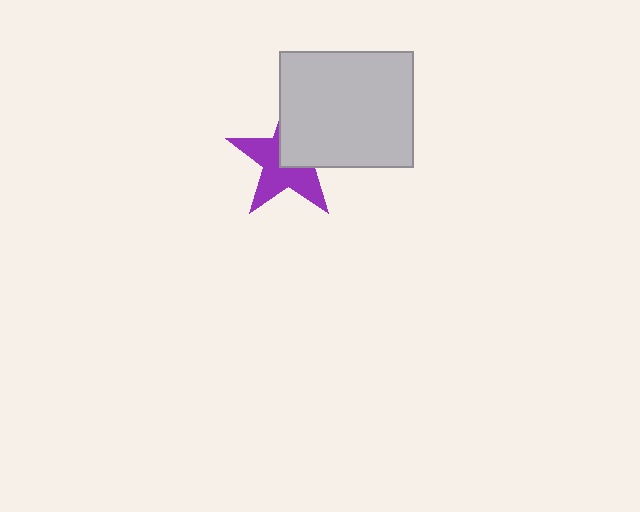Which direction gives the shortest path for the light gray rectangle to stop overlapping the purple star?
Moving toward the upper-right gives the shortest separation.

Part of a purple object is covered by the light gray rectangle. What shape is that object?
It is a star.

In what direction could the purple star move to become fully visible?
The purple star could move toward the lower-left. That would shift it out from behind the light gray rectangle entirely.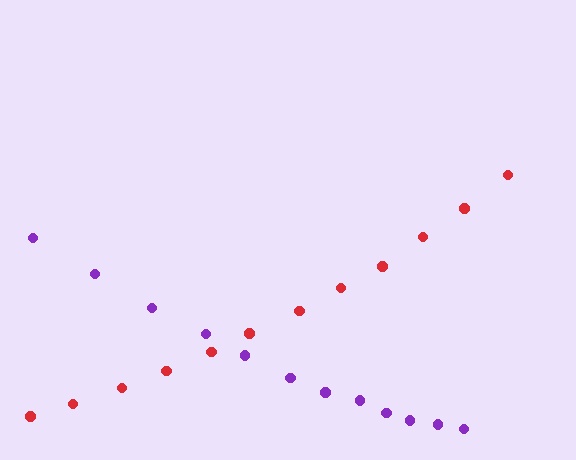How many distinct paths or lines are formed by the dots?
There are 2 distinct paths.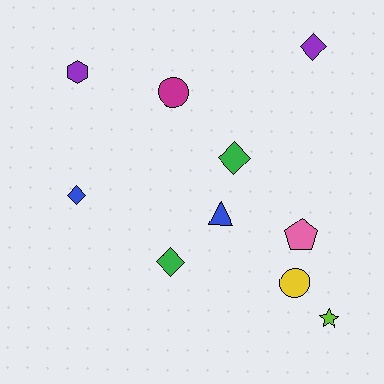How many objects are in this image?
There are 10 objects.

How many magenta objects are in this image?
There is 1 magenta object.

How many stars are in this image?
There is 1 star.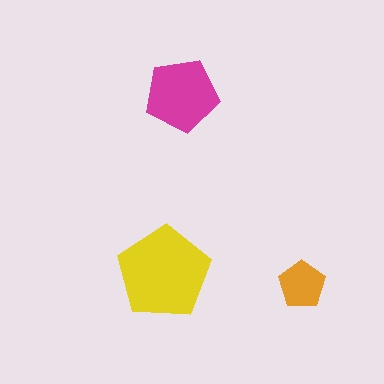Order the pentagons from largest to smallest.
the yellow one, the magenta one, the orange one.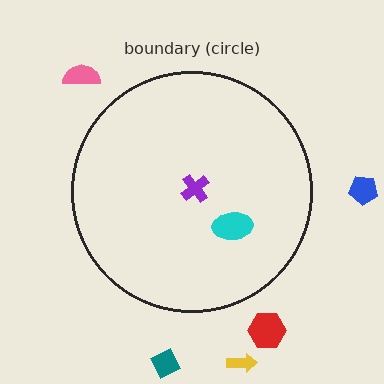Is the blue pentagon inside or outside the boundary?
Outside.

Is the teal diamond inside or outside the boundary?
Outside.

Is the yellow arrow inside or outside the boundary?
Outside.